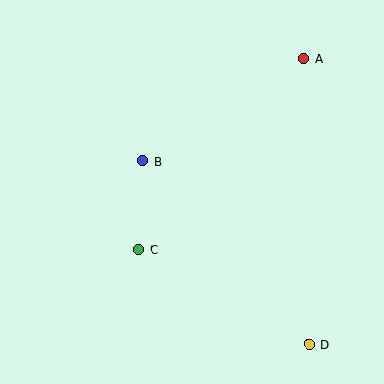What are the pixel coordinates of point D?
Point D is at (310, 344).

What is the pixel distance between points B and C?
The distance between B and C is 89 pixels.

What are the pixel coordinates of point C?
Point C is at (139, 249).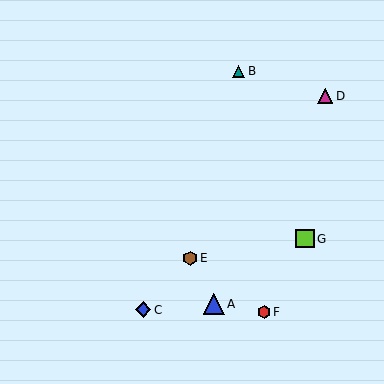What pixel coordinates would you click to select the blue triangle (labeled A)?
Click at (214, 304) to select the blue triangle A.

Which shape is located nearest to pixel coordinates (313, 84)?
The magenta triangle (labeled D) at (325, 96) is nearest to that location.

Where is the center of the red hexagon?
The center of the red hexagon is at (264, 312).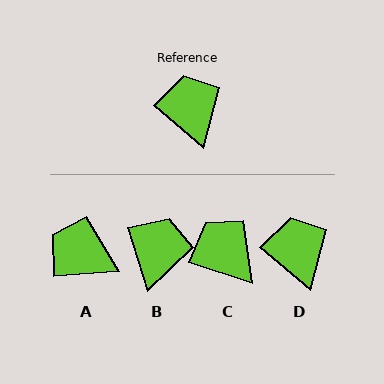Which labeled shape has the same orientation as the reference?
D.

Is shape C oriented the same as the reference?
No, it is off by about 22 degrees.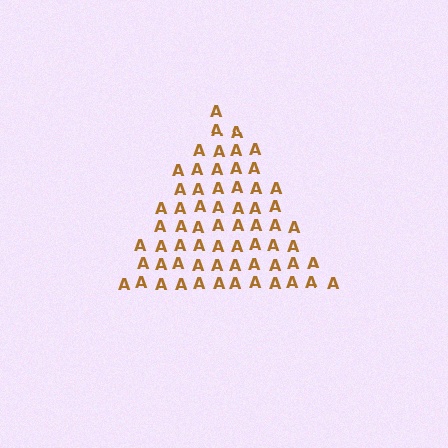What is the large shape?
The large shape is a triangle.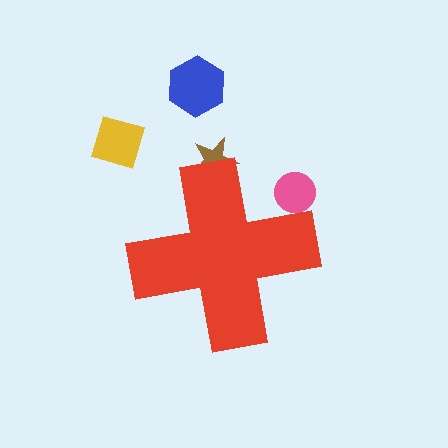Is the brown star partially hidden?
Yes, the brown star is partially hidden behind the red cross.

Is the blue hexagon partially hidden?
No, the blue hexagon is fully visible.